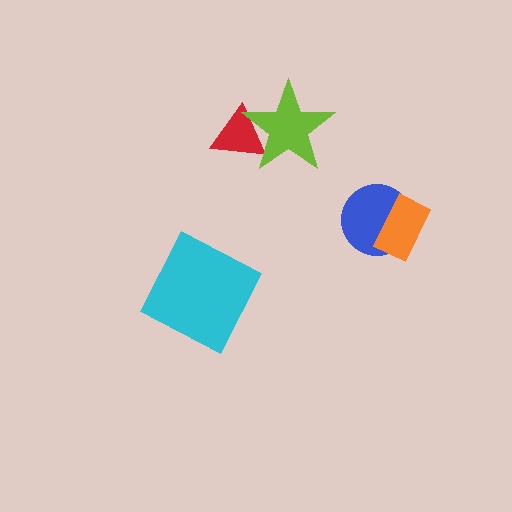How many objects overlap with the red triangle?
1 object overlaps with the red triangle.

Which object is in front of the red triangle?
The lime star is in front of the red triangle.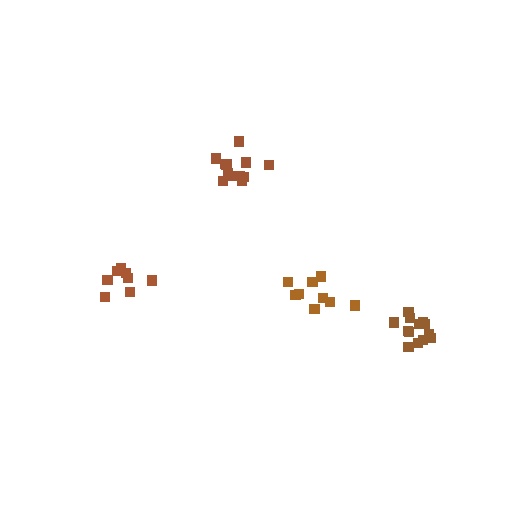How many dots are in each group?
Group 1: 9 dots, Group 2: 13 dots, Group 3: 12 dots, Group 4: 8 dots (42 total).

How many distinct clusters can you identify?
There are 4 distinct clusters.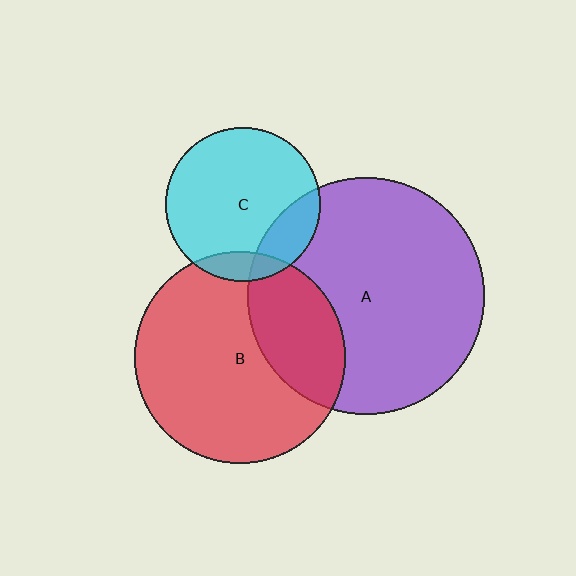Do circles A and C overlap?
Yes.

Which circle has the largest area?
Circle A (purple).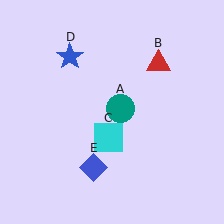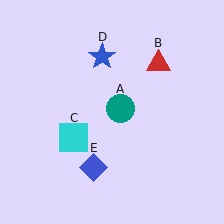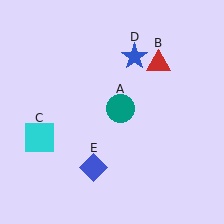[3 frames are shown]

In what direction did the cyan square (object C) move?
The cyan square (object C) moved left.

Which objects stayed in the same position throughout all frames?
Teal circle (object A) and red triangle (object B) and blue diamond (object E) remained stationary.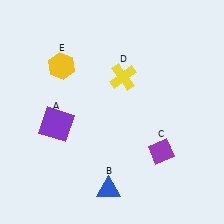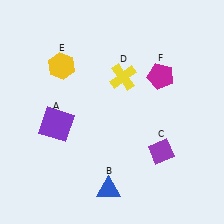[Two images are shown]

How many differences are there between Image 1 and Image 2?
There is 1 difference between the two images.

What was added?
A magenta pentagon (F) was added in Image 2.